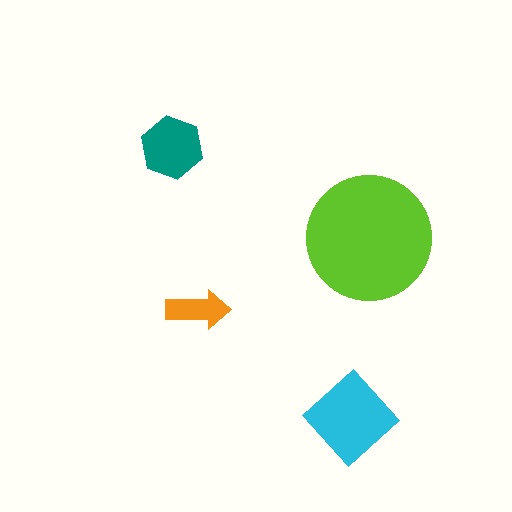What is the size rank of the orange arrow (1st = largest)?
4th.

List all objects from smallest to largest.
The orange arrow, the teal hexagon, the cyan diamond, the lime circle.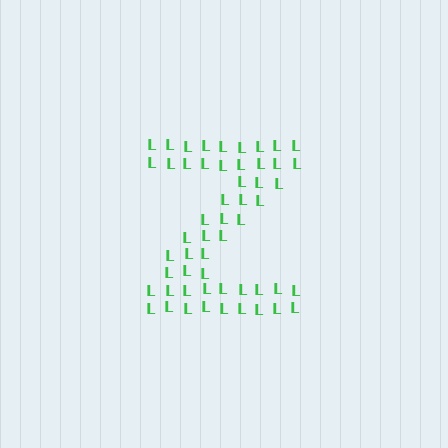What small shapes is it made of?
It is made of small letter L's.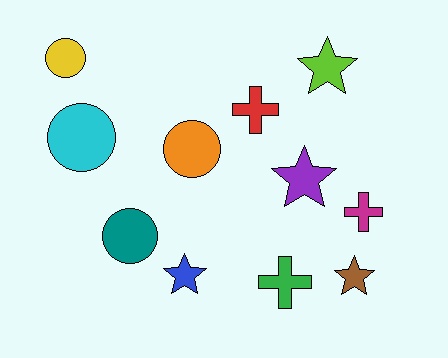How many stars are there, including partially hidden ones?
There are 4 stars.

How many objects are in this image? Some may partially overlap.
There are 11 objects.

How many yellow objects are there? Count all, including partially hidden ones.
There is 1 yellow object.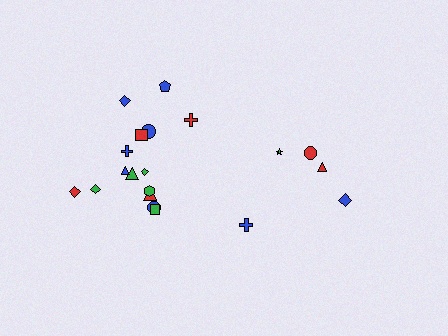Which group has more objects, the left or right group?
The left group.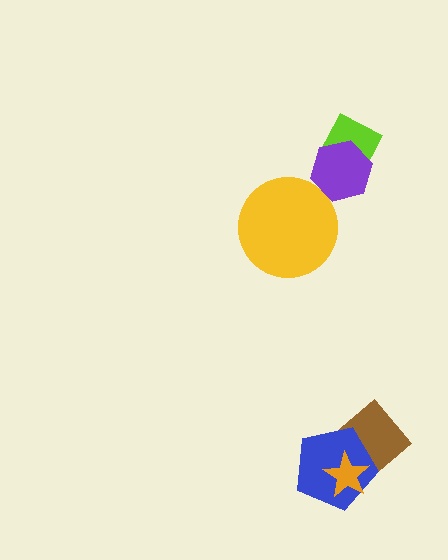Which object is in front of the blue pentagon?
The orange star is in front of the blue pentagon.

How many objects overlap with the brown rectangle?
2 objects overlap with the brown rectangle.